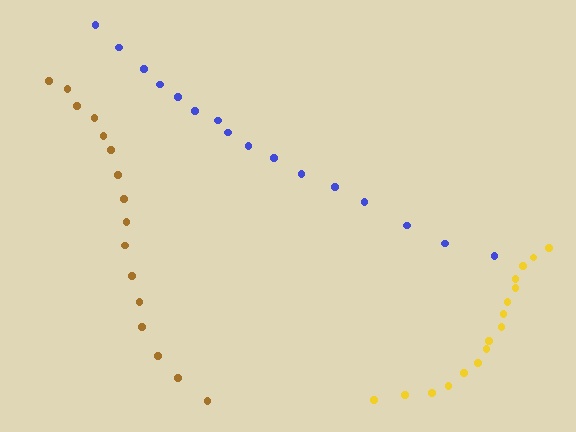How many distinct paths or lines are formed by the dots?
There are 3 distinct paths.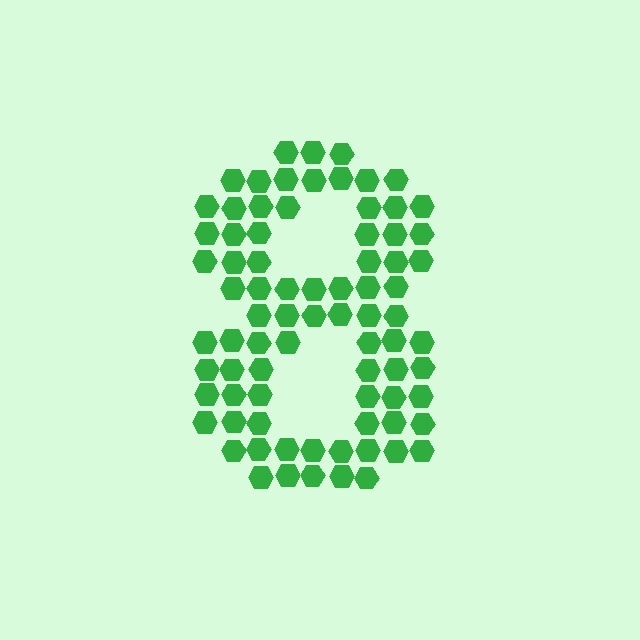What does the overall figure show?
The overall figure shows the digit 8.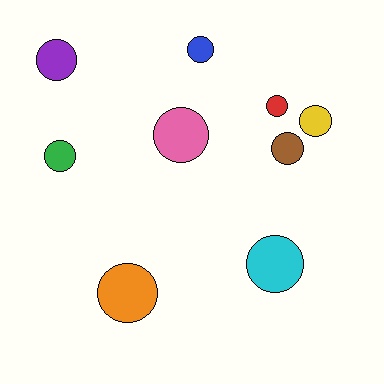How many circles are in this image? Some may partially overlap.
There are 9 circles.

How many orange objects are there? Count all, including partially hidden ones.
There is 1 orange object.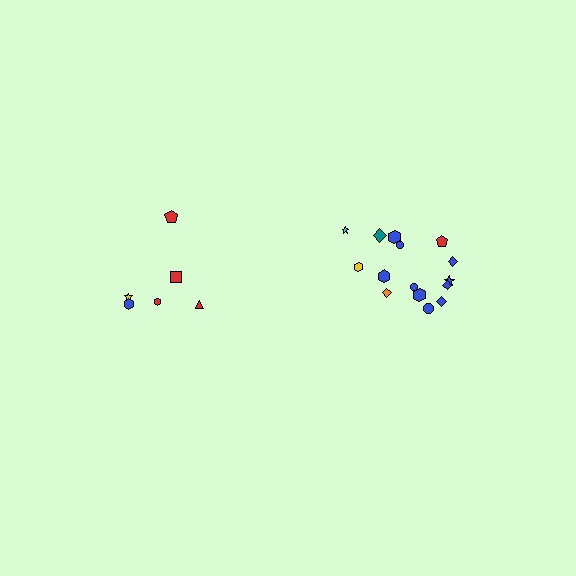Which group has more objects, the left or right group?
The right group.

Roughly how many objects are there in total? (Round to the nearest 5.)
Roughly 20 objects in total.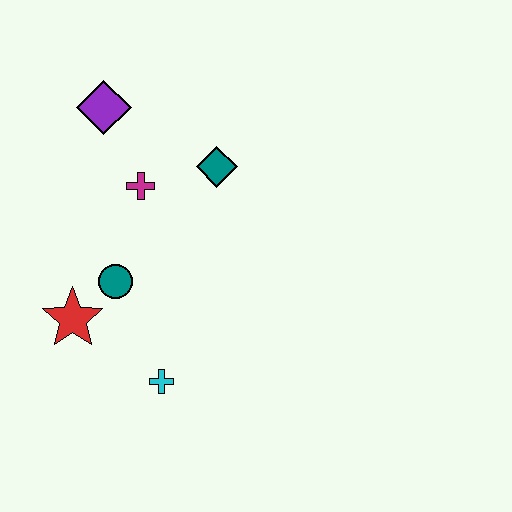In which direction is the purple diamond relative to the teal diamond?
The purple diamond is to the left of the teal diamond.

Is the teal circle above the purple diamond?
No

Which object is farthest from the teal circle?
The purple diamond is farthest from the teal circle.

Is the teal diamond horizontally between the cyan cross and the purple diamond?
No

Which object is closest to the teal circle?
The red star is closest to the teal circle.